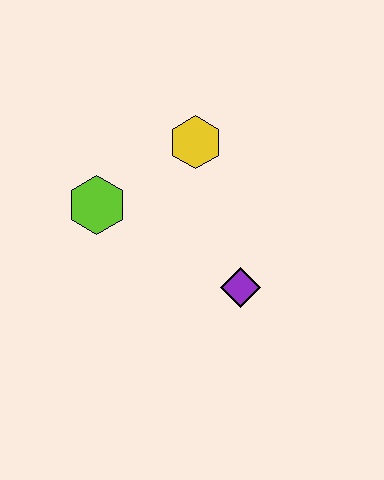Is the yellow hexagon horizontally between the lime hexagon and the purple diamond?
Yes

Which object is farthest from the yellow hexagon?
The purple diamond is farthest from the yellow hexagon.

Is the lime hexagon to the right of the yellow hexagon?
No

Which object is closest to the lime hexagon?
The yellow hexagon is closest to the lime hexagon.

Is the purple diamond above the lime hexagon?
No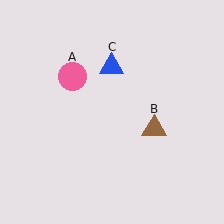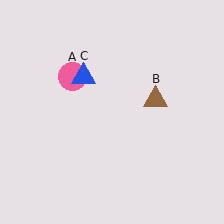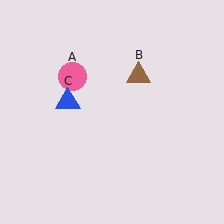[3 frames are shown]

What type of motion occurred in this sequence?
The brown triangle (object B), blue triangle (object C) rotated counterclockwise around the center of the scene.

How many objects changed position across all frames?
2 objects changed position: brown triangle (object B), blue triangle (object C).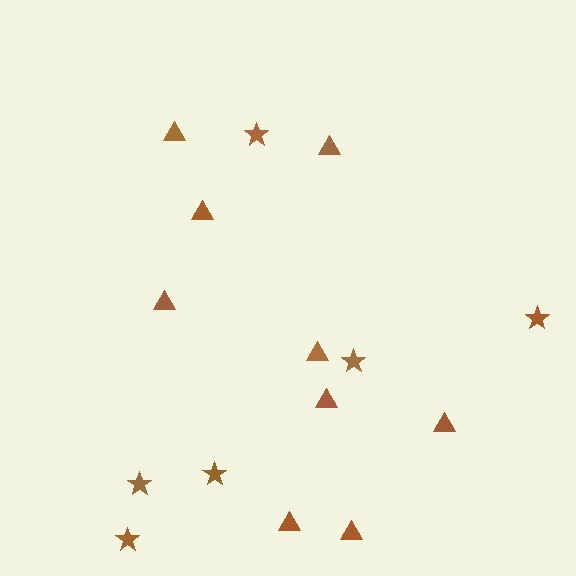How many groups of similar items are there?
There are 2 groups: one group of triangles (9) and one group of stars (6).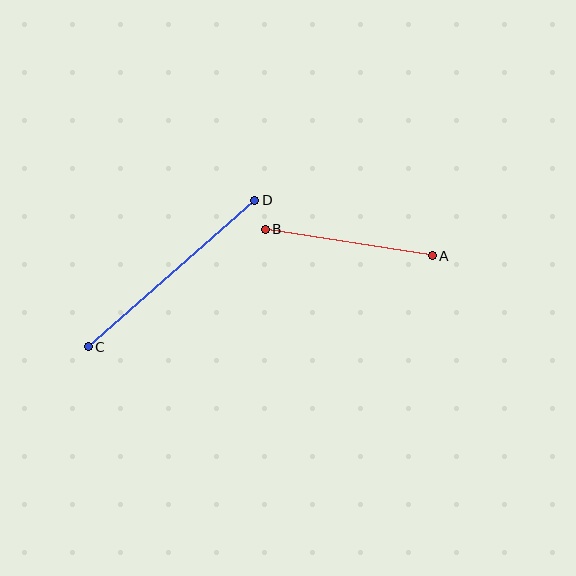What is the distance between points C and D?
The distance is approximately 222 pixels.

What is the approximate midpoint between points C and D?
The midpoint is at approximately (172, 274) pixels.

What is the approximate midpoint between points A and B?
The midpoint is at approximately (349, 243) pixels.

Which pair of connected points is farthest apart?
Points C and D are farthest apart.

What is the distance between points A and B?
The distance is approximately 169 pixels.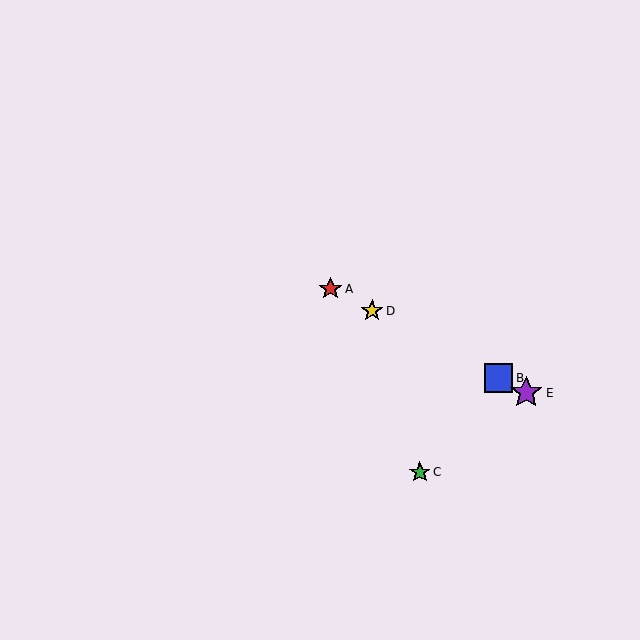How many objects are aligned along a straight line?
4 objects (A, B, D, E) are aligned along a straight line.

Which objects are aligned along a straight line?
Objects A, B, D, E are aligned along a straight line.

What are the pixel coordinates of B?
Object B is at (498, 378).